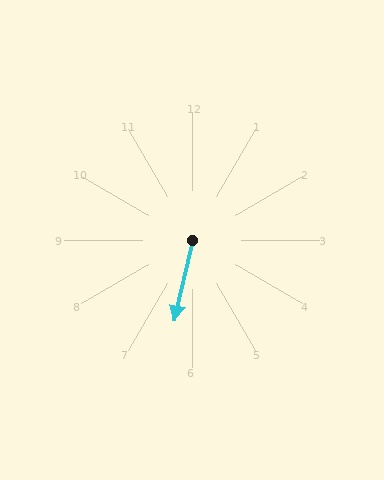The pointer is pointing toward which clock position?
Roughly 6 o'clock.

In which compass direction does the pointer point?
South.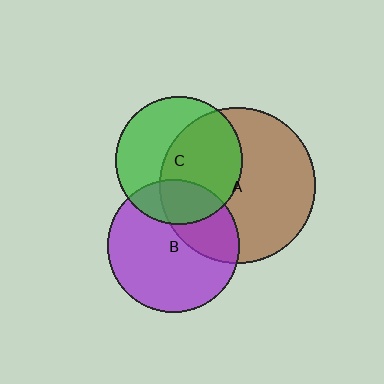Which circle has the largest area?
Circle A (brown).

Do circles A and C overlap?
Yes.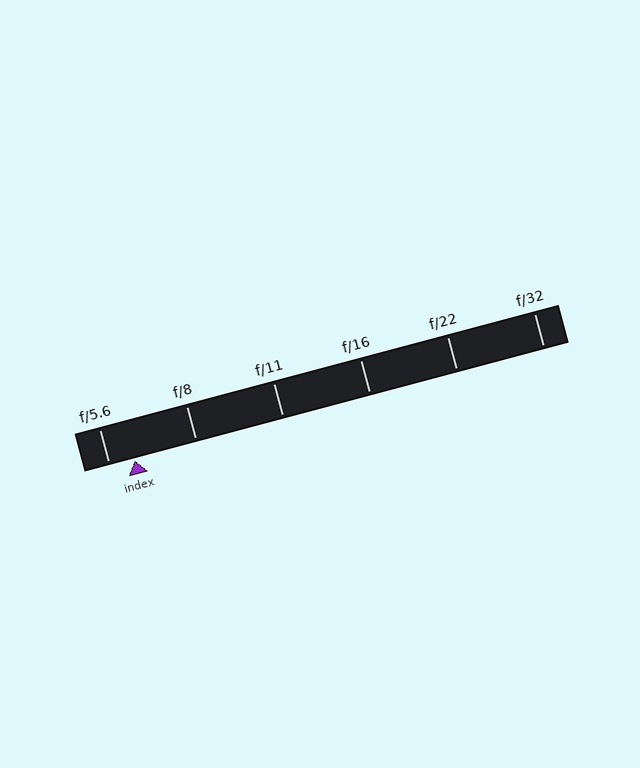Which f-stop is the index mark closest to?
The index mark is closest to f/5.6.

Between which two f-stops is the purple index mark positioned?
The index mark is between f/5.6 and f/8.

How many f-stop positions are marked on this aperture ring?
There are 6 f-stop positions marked.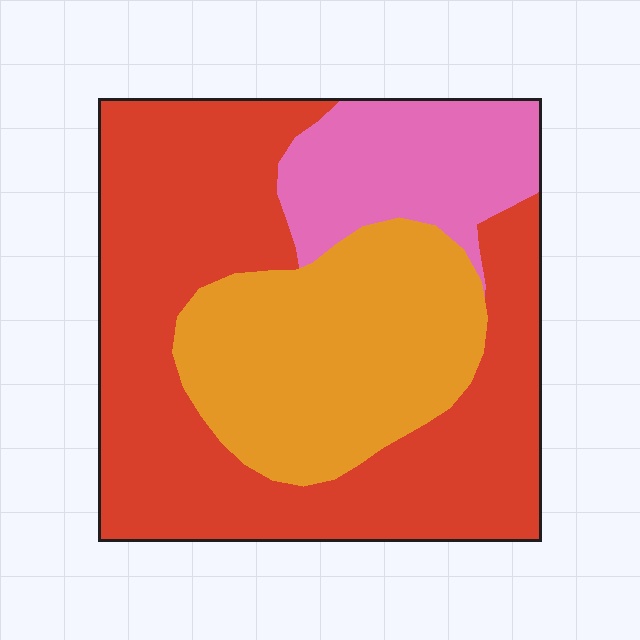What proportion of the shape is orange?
Orange takes up between a sixth and a third of the shape.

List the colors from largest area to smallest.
From largest to smallest: red, orange, pink.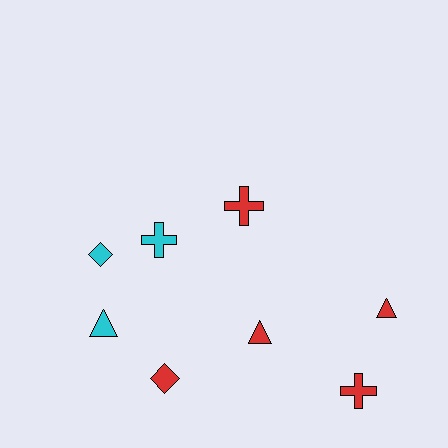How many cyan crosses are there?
There is 1 cyan cross.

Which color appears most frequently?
Red, with 5 objects.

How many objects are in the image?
There are 8 objects.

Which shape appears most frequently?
Triangle, with 3 objects.